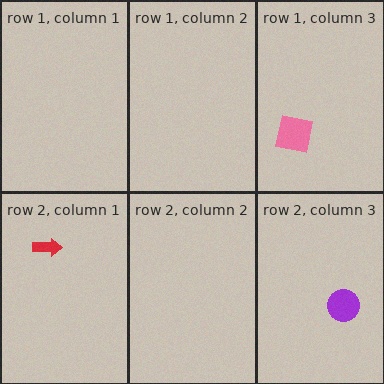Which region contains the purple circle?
The row 2, column 3 region.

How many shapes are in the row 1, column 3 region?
1.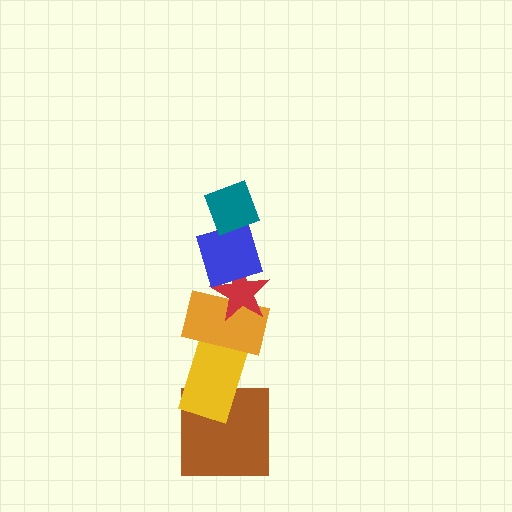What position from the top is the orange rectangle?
The orange rectangle is 4th from the top.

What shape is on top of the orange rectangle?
The red star is on top of the orange rectangle.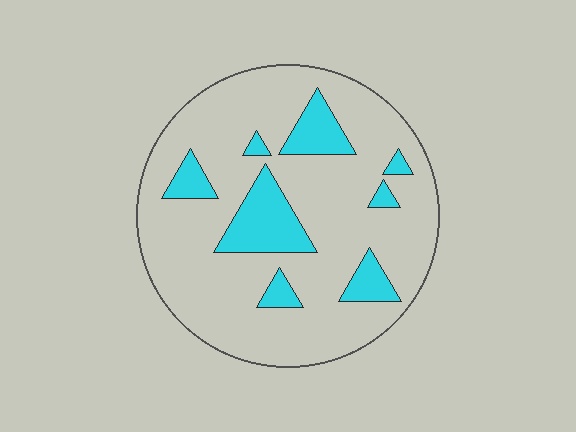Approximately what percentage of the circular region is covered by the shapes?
Approximately 20%.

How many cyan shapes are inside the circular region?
8.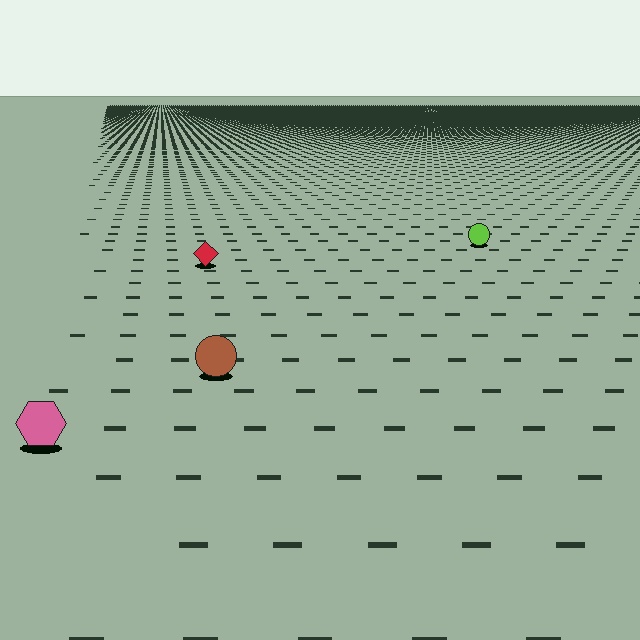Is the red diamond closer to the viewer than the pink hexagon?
No. The pink hexagon is closer — you can tell from the texture gradient: the ground texture is coarser near it.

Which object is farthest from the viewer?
The lime circle is farthest from the viewer. It appears smaller and the ground texture around it is denser.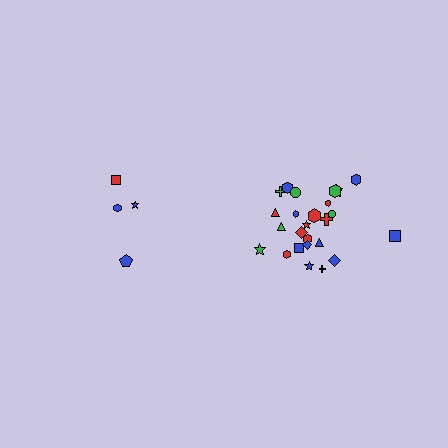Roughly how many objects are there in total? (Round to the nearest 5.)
Roughly 30 objects in total.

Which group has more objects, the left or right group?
The right group.